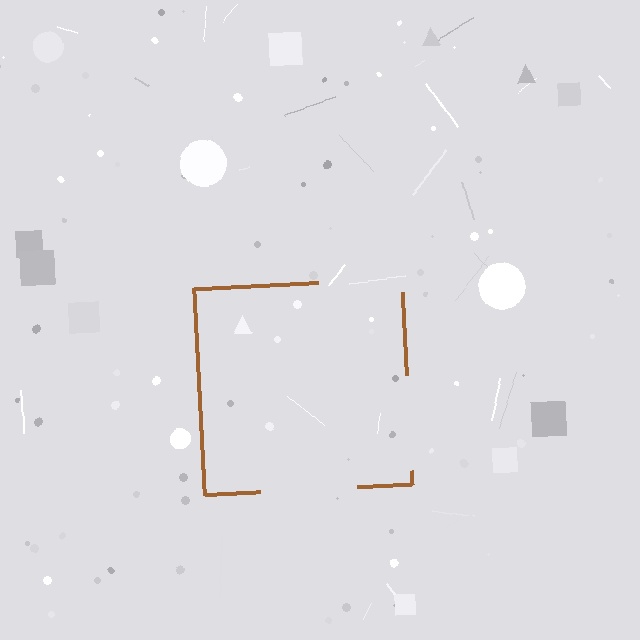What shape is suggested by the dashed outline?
The dashed outline suggests a square.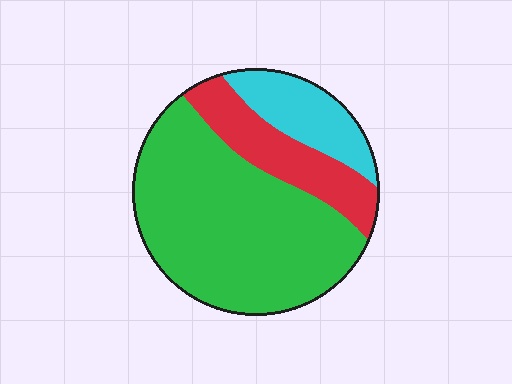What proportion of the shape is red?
Red takes up about one fifth (1/5) of the shape.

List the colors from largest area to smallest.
From largest to smallest: green, red, cyan.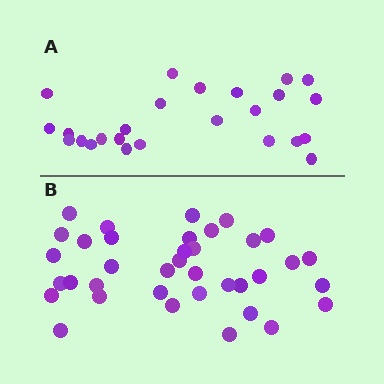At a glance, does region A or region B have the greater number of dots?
Region B (the bottom region) has more dots.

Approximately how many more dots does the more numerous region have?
Region B has roughly 12 or so more dots than region A.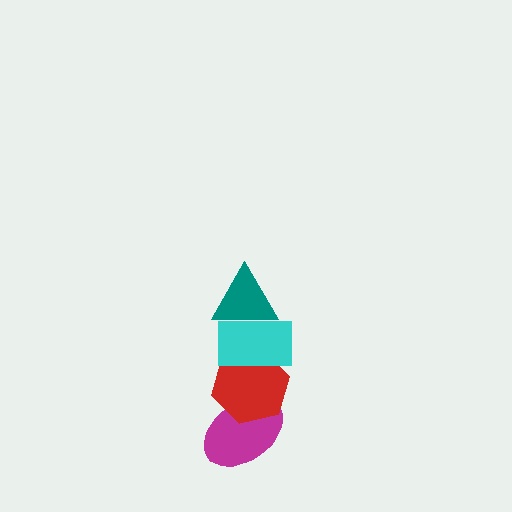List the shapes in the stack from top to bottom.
From top to bottom: the teal triangle, the cyan rectangle, the red hexagon, the magenta ellipse.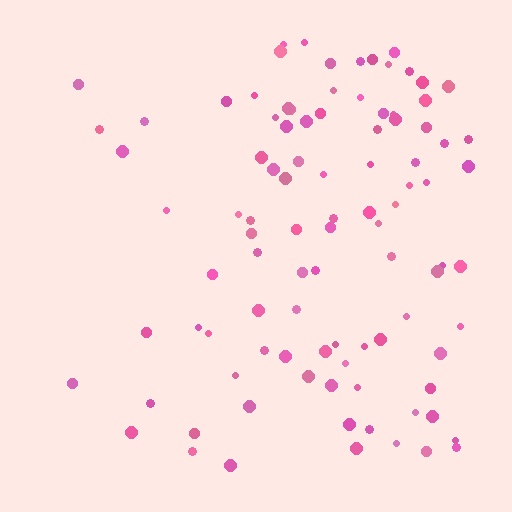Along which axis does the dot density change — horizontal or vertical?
Horizontal.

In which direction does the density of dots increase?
From left to right, with the right side densest.